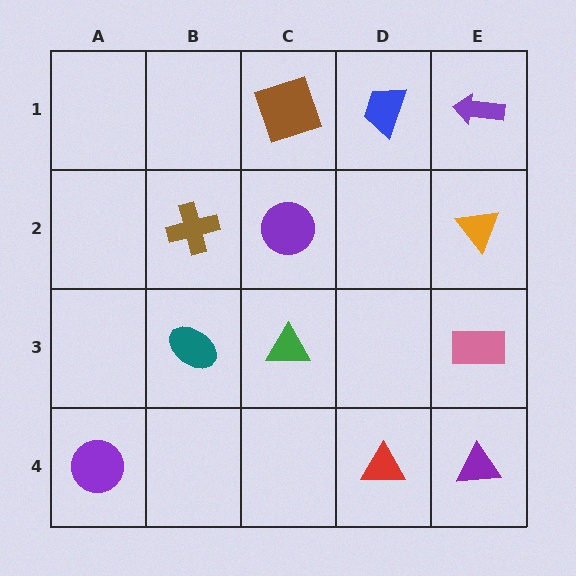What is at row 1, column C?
A brown square.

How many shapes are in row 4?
3 shapes.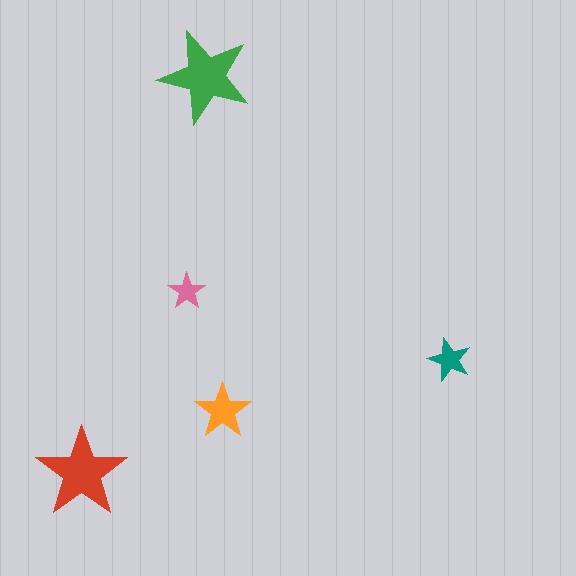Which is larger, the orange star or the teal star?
The orange one.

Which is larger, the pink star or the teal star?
The teal one.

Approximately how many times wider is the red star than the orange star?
About 1.5 times wider.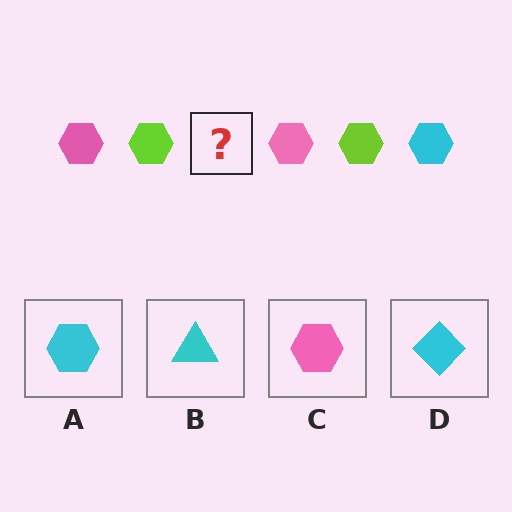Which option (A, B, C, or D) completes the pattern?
A.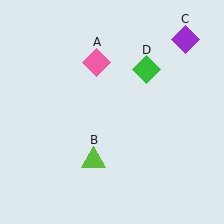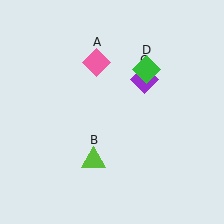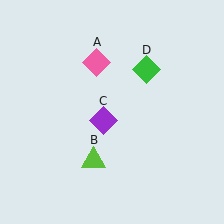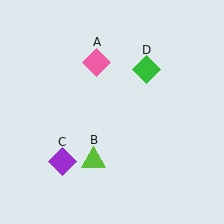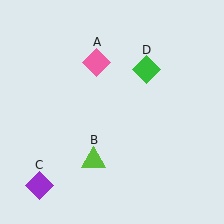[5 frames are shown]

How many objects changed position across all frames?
1 object changed position: purple diamond (object C).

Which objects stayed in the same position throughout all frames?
Pink diamond (object A) and lime triangle (object B) and green diamond (object D) remained stationary.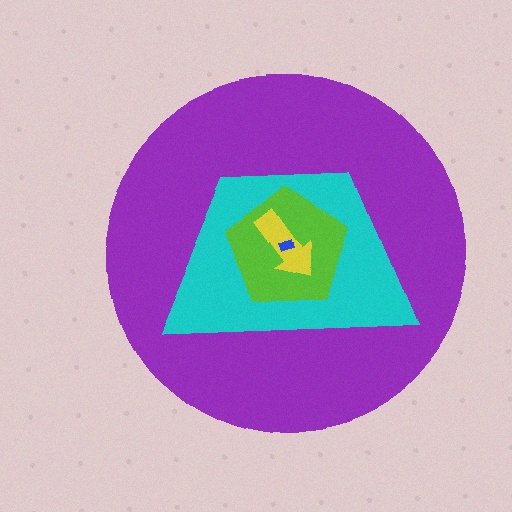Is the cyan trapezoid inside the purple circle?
Yes.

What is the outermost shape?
The purple circle.